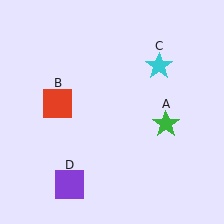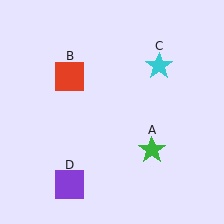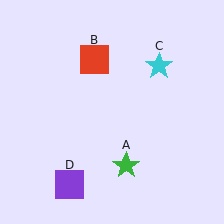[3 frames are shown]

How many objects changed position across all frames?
2 objects changed position: green star (object A), red square (object B).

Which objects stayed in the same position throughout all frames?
Cyan star (object C) and purple square (object D) remained stationary.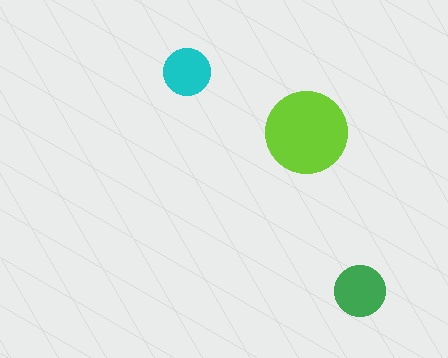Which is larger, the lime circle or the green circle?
The lime one.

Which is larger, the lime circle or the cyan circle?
The lime one.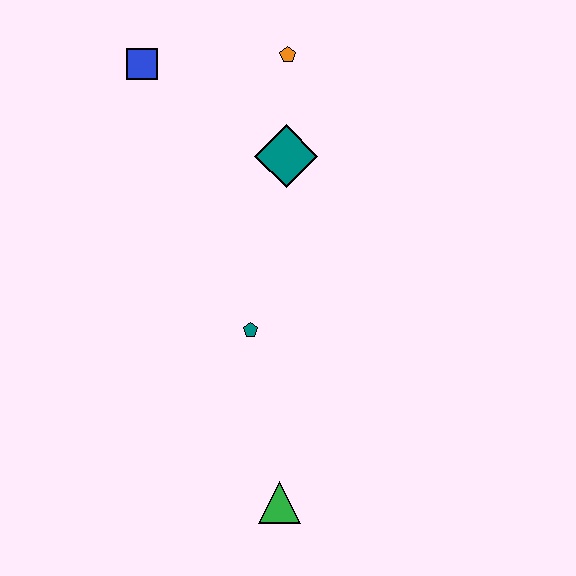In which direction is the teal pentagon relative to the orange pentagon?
The teal pentagon is below the orange pentagon.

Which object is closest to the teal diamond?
The orange pentagon is closest to the teal diamond.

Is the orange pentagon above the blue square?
Yes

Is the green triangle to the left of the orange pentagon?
Yes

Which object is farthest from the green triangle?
The blue square is farthest from the green triangle.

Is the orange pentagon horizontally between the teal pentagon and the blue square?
No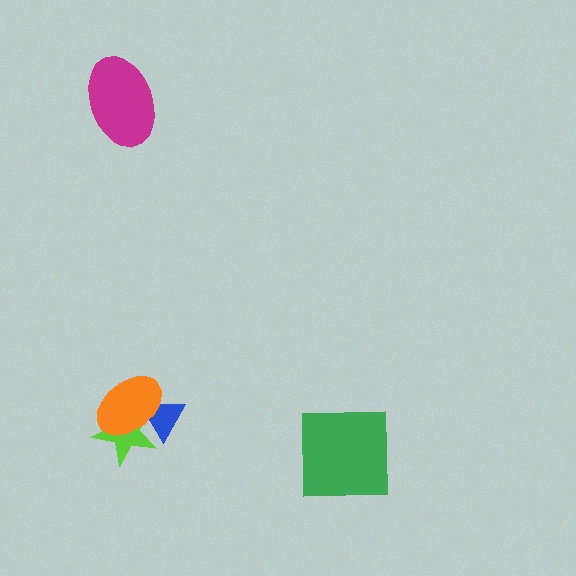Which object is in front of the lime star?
The orange ellipse is in front of the lime star.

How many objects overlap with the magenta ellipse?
0 objects overlap with the magenta ellipse.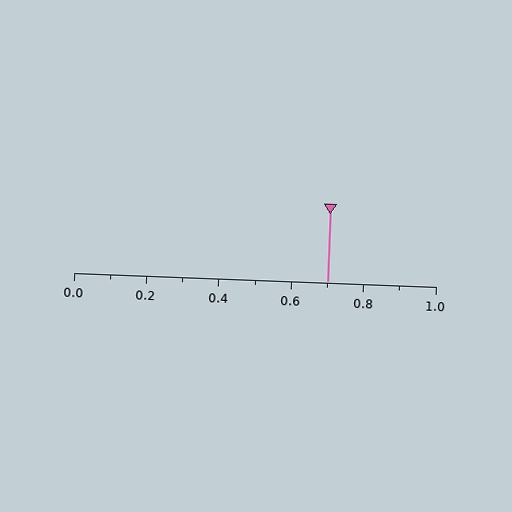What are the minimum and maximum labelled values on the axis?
The axis runs from 0.0 to 1.0.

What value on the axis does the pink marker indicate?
The marker indicates approximately 0.7.